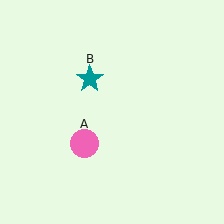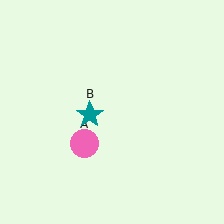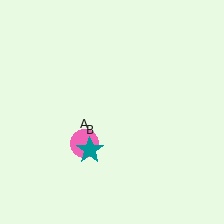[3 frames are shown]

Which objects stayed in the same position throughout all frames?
Pink circle (object A) remained stationary.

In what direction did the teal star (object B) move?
The teal star (object B) moved down.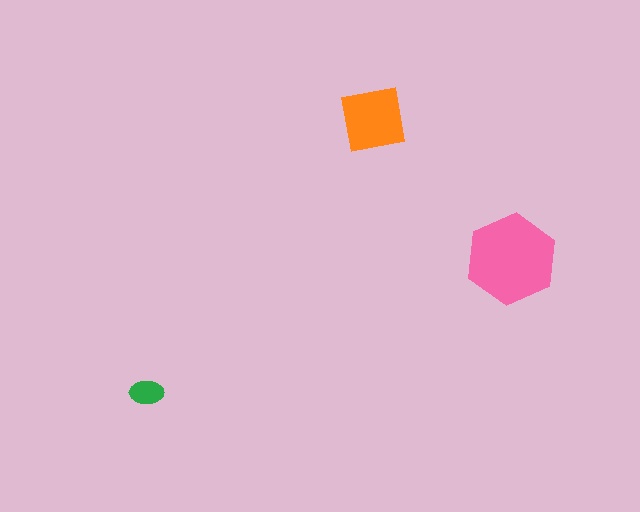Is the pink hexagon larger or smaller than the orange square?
Larger.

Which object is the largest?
The pink hexagon.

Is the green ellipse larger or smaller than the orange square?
Smaller.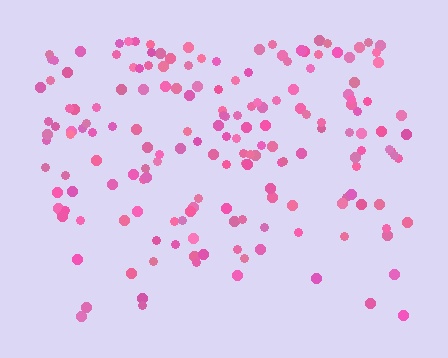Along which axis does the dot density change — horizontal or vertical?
Vertical.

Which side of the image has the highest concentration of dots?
The top.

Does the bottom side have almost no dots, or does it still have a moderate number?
Still a moderate number, just noticeably fewer than the top.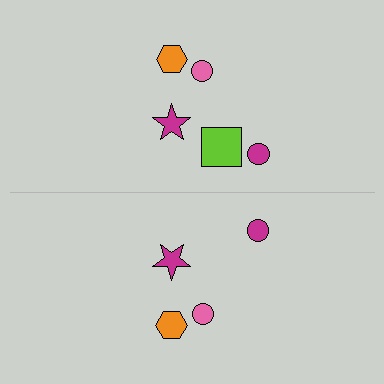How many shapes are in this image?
There are 9 shapes in this image.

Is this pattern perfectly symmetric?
No, the pattern is not perfectly symmetric. A lime square is missing from the bottom side.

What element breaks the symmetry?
A lime square is missing from the bottom side.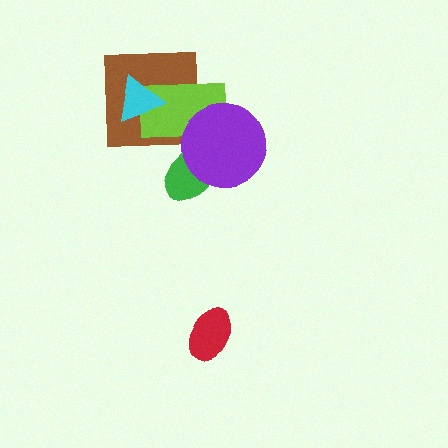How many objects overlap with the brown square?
2 objects overlap with the brown square.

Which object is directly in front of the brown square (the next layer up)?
The lime rectangle is directly in front of the brown square.